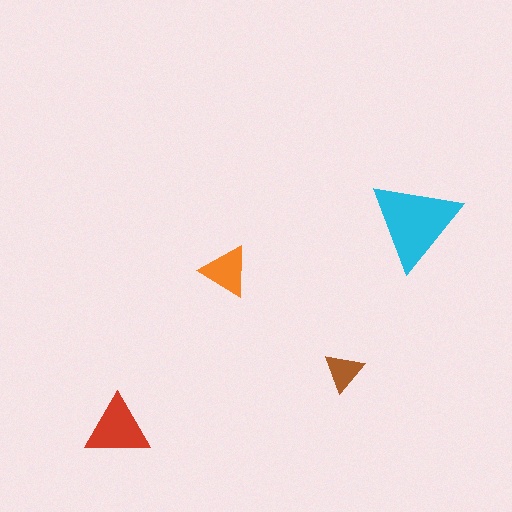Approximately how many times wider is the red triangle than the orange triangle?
About 1.5 times wider.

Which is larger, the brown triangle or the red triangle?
The red one.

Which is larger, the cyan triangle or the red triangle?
The cyan one.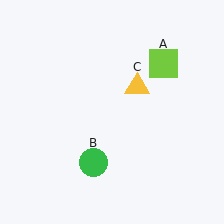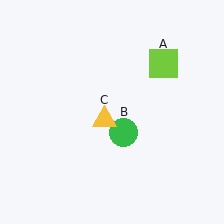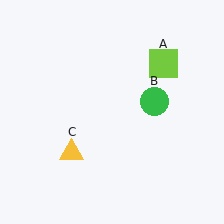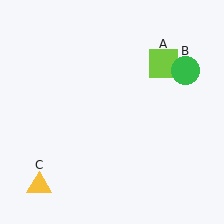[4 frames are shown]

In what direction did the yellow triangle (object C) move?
The yellow triangle (object C) moved down and to the left.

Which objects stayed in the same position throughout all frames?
Lime square (object A) remained stationary.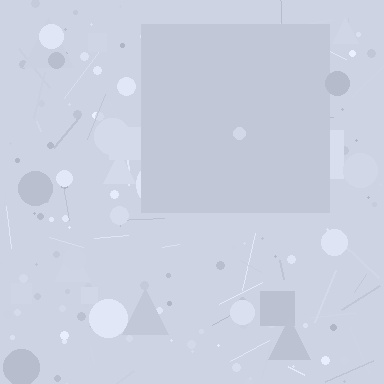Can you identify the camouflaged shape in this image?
The camouflaged shape is a square.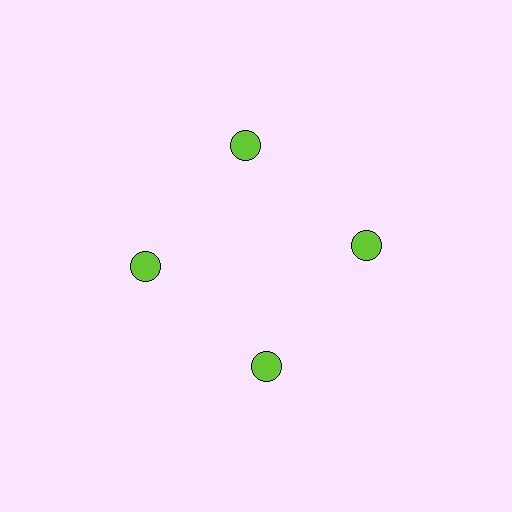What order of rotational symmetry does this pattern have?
This pattern has 4-fold rotational symmetry.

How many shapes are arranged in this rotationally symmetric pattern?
There are 4 shapes, arranged in 4 groups of 1.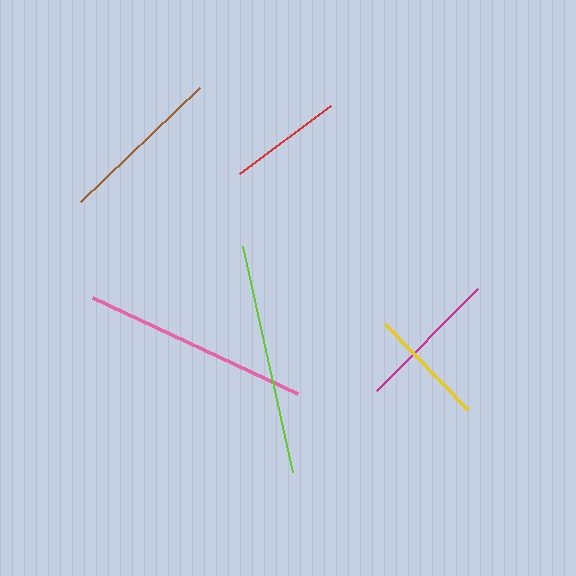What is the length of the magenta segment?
The magenta segment is approximately 144 pixels long.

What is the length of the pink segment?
The pink segment is approximately 226 pixels long.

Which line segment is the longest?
The lime line is the longest at approximately 231 pixels.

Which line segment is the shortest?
The red line is the shortest at approximately 113 pixels.